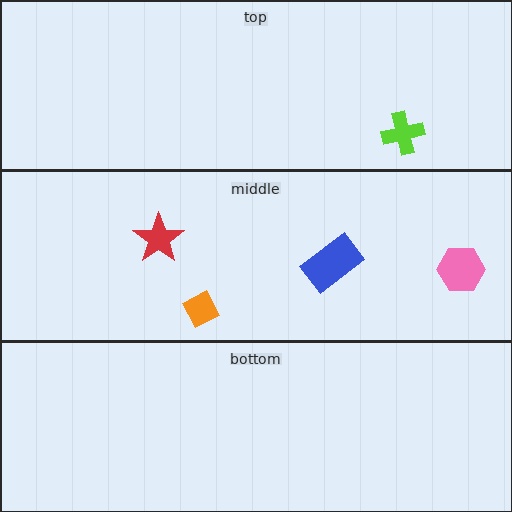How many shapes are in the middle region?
4.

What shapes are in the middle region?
The orange diamond, the blue rectangle, the pink hexagon, the red star.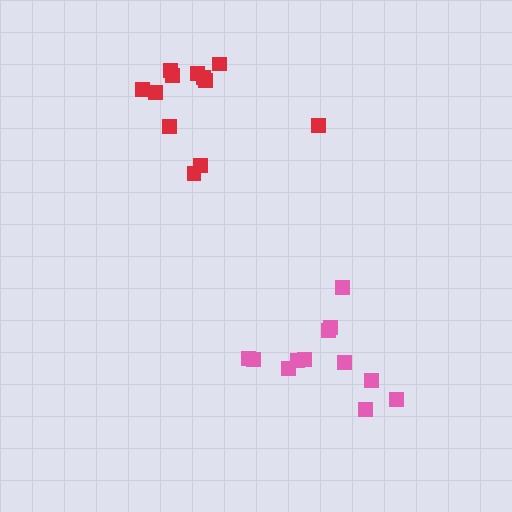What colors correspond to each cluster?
The clusters are colored: pink, red.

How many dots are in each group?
Group 1: 12 dots, Group 2: 12 dots (24 total).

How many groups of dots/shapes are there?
There are 2 groups.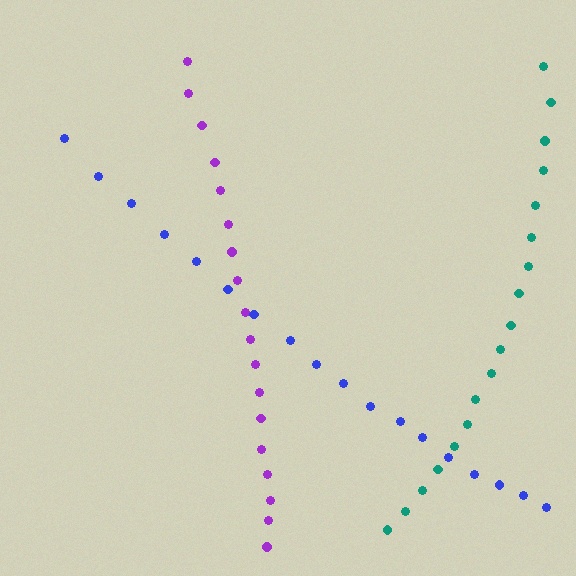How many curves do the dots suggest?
There are 3 distinct paths.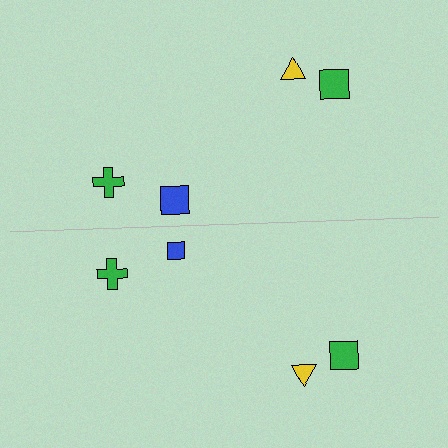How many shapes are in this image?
There are 8 shapes in this image.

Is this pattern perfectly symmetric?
No, the pattern is not perfectly symmetric. The blue square on the bottom side has a different size than its mirror counterpart.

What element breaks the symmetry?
The blue square on the bottom side has a different size than its mirror counterpart.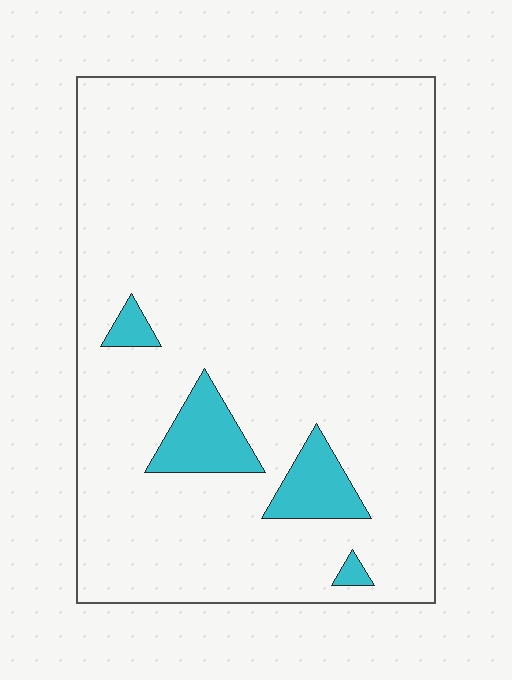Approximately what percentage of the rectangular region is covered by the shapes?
Approximately 10%.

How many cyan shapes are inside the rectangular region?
4.